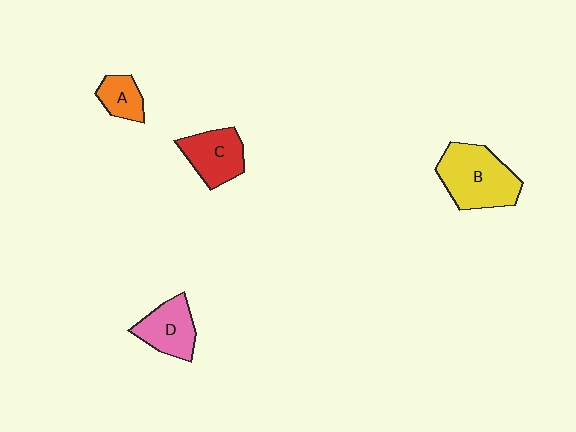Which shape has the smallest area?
Shape A (orange).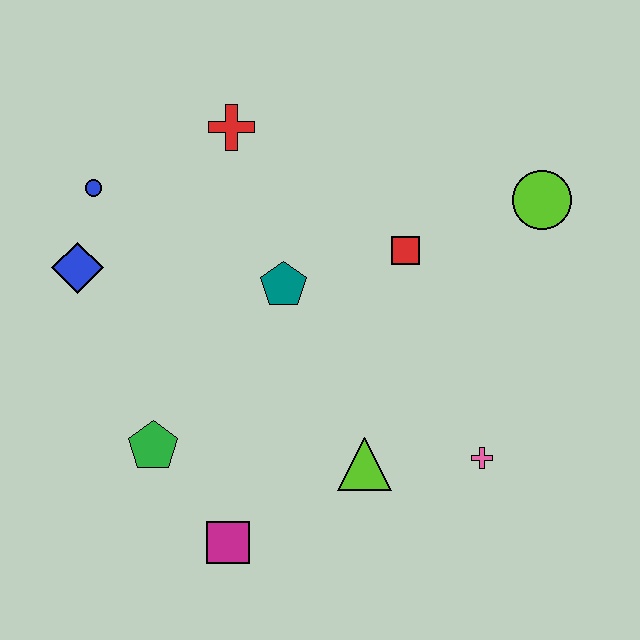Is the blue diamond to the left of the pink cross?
Yes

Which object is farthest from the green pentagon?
The lime circle is farthest from the green pentagon.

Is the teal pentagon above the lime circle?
No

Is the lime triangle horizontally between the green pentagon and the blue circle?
No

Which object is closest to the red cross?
The blue circle is closest to the red cross.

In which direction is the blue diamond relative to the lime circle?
The blue diamond is to the left of the lime circle.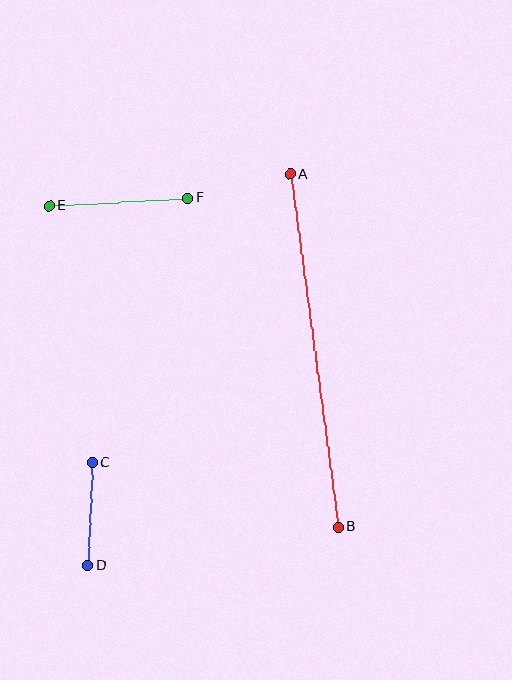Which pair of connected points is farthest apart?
Points A and B are farthest apart.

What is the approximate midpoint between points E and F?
The midpoint is at approximately (119, 202) pixels.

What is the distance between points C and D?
The distance is approximately 103 pixels.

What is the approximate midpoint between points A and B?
The midpoint is at approximately (314, 350) pixels.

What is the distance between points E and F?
The distance is approximately 138 pixels.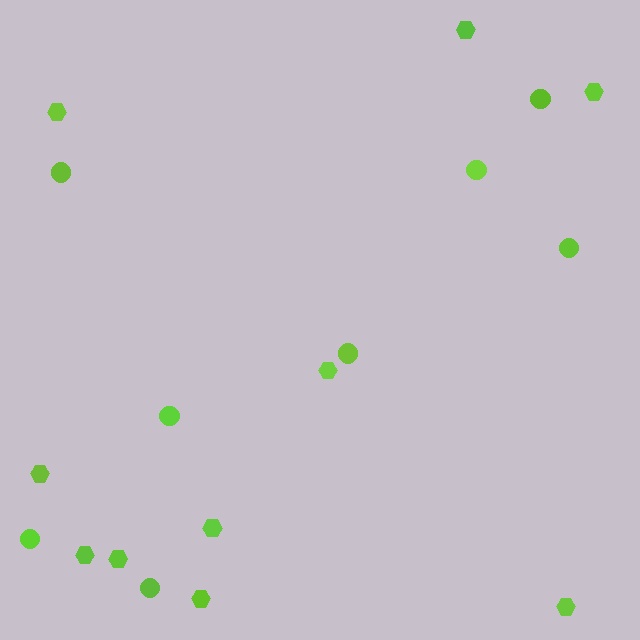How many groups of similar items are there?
There are 2 groups: one group of hexagons (10) and one group of circles (8).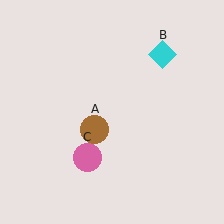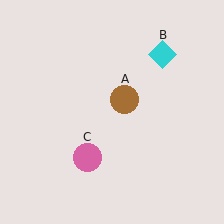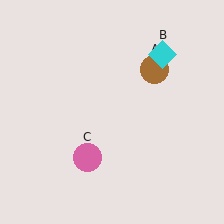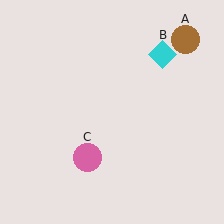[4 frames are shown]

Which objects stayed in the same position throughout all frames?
Cyan diamond (object B) and pink circle (object C) remained stationary.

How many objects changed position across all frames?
1 object changed position: brown circle (object A).